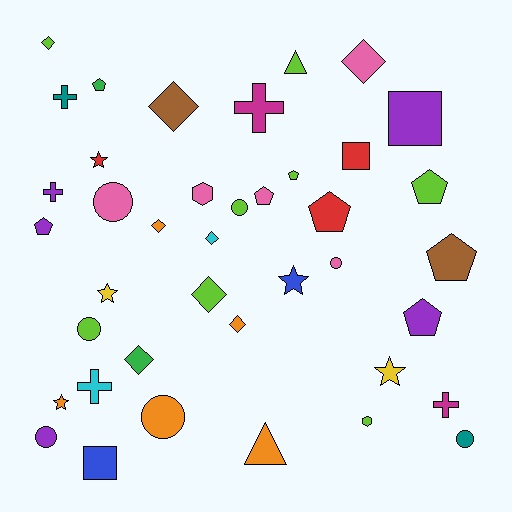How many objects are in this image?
There are 40 objects.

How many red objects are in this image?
There are 3 red objects.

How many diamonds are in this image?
There are 8 diamonds.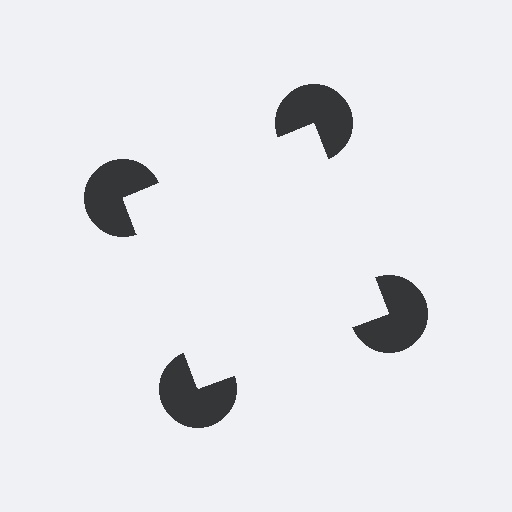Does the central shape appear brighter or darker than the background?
It typically appears slightly brighter than the background, even though no actual brightness change is drawn.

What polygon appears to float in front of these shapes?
An illusory square — its edges are inferred from the aligned wedge cuts in the pac-man discs, not physically drawn.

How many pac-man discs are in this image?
There are 4 — one at each vertex of the illusory square.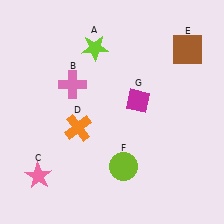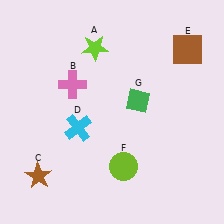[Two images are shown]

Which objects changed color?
C changed from pink to brown. D changed from orange to cyan. G changed from magenta to green.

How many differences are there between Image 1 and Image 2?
There are 3 differences between the two images.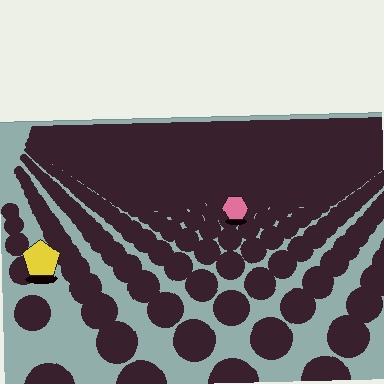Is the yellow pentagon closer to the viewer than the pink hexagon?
Yes. The yellow pentagon is closer — you can tell from the texture gradient: the ground texture is coarser near it.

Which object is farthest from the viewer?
The pink hexagon is farthest from the viewer. It appears smaller and the ground texture around it is denser.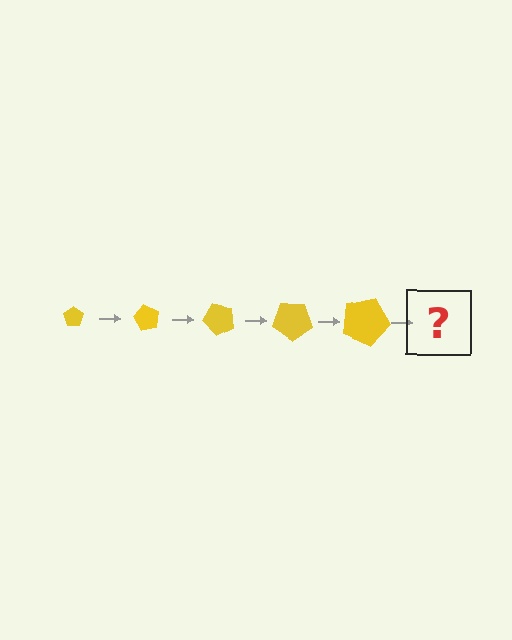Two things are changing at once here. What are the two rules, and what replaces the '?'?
The two rules are that the pentagon grows larger each step and it rotates 60 degrees each step. The '?' should be a pentagon, larger than the previous one and rotated 300 degrees from the start.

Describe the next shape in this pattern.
It should be a pentagon, larger than the previous one and rotated 300 degrees from the start.